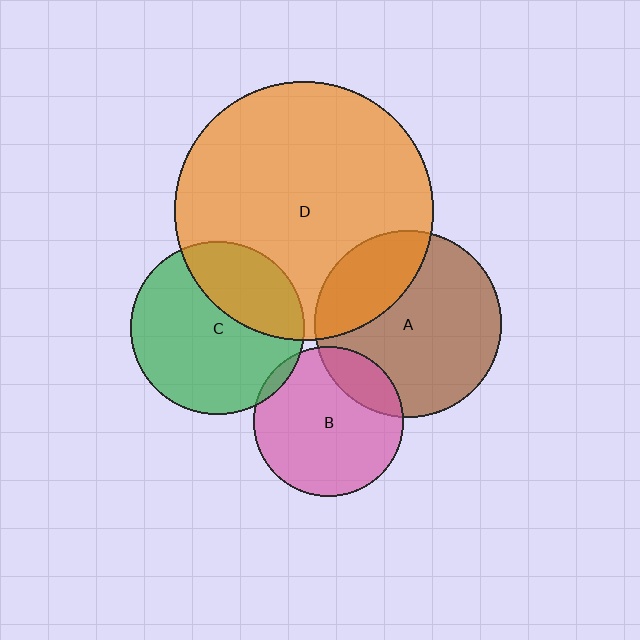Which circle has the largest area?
Circle D (orange).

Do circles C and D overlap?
Yes.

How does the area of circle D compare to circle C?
Approximately 2.2 times.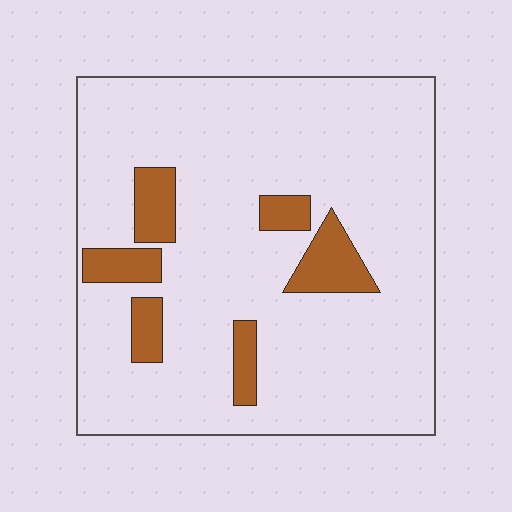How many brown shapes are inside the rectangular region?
6.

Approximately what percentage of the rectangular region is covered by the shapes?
Approximately 15%.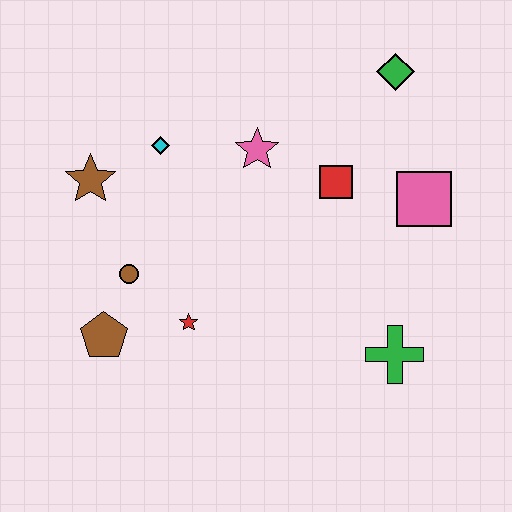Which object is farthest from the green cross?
The brown star is farthest from the green cross.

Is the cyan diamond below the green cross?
No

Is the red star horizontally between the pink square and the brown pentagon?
Yes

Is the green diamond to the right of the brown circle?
Yes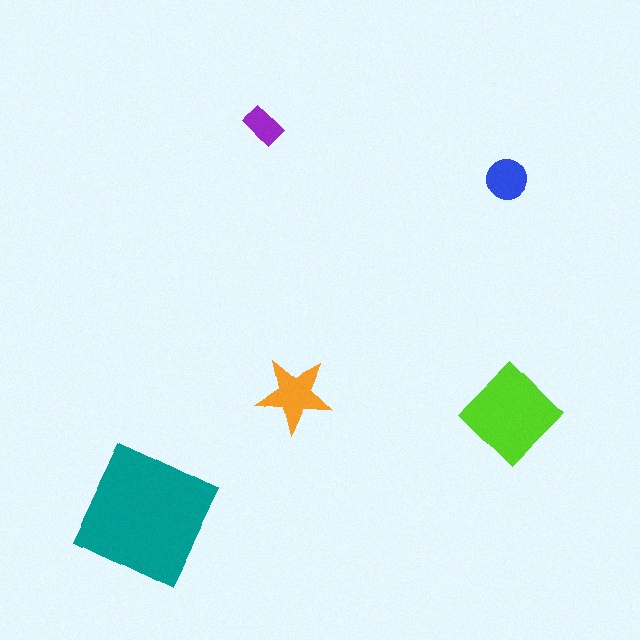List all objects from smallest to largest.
The purple rectangle, the blue circle, the orange star, the lime diamond, the teal square.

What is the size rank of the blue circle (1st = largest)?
4th.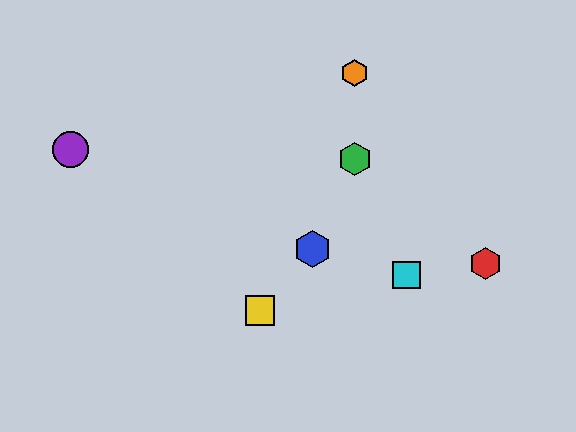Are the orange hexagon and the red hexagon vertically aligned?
No, the orange hexagon is at x≈355 and the red hexagon is at x≈485.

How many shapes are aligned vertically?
2 shapes (the green hexagon, the orange hexagon) are aligned vertically.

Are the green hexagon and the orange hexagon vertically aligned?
Yes, both are at x≈355.